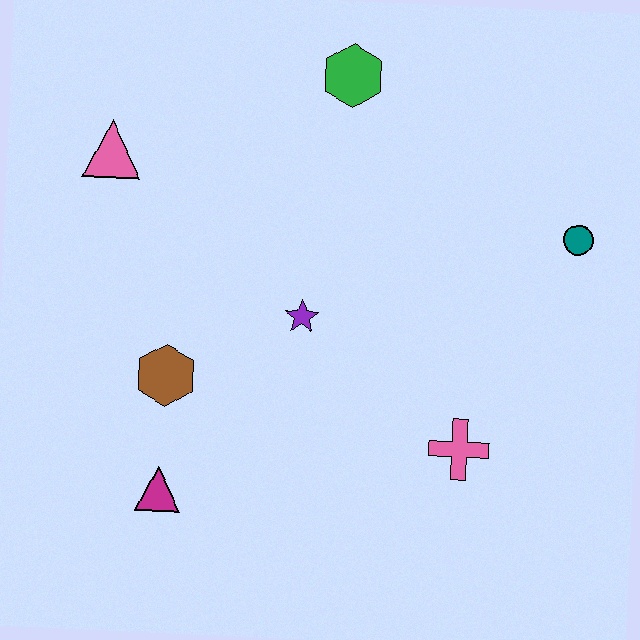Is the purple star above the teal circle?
No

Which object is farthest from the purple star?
The teal circle is farthest from the purple star.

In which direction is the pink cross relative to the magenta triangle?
The pink cross is to the right of the magenta triangle.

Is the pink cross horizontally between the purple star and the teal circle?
Yes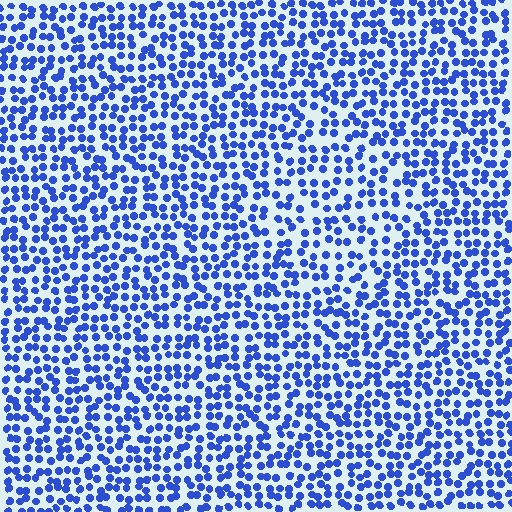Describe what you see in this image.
The image contains small blue elements arranged at two different densities. A diamond-shaped region is visible where the elements are less densely packed than the surrounding area.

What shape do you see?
I see a diamond.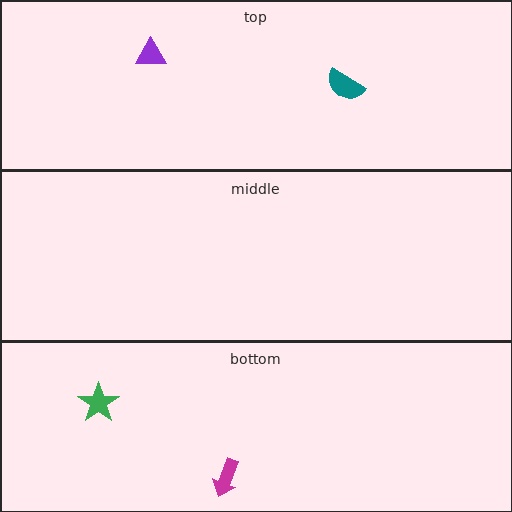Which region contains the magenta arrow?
The bottom region.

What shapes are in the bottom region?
The magenta arrow, the green star.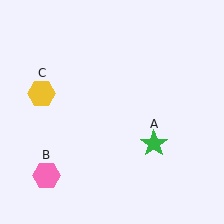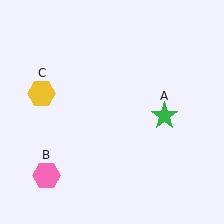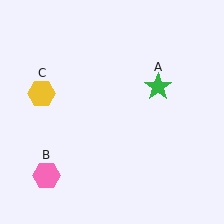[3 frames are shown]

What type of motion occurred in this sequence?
The green star (object A) rotated counterclockwise around the center of the scene.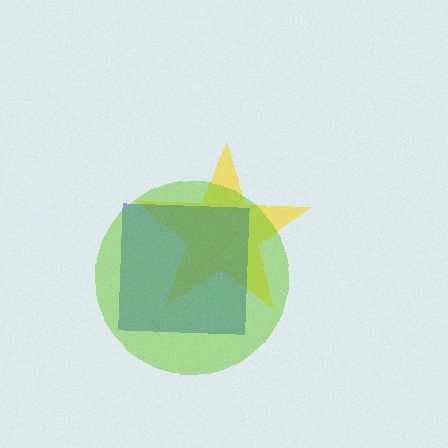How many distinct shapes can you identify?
There are 3 distinct shapes: a yellow star, a blue square, a lime circle.